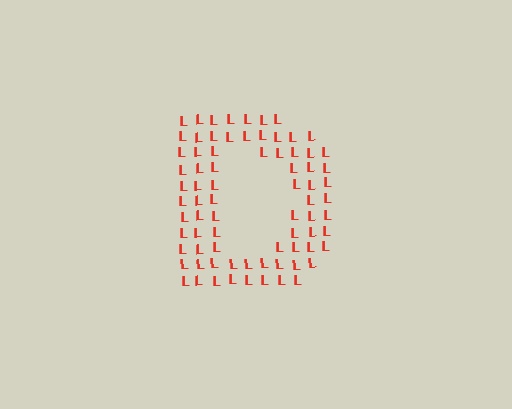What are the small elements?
The small elements are letter L's.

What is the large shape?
The large shape is the letter D.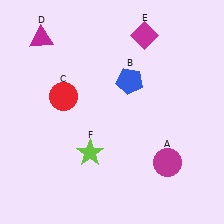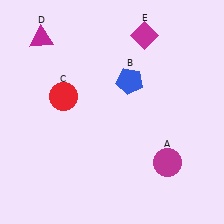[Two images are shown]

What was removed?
The lime star (F) was removed in Image 2.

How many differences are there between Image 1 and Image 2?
There is 1 difference between the two images.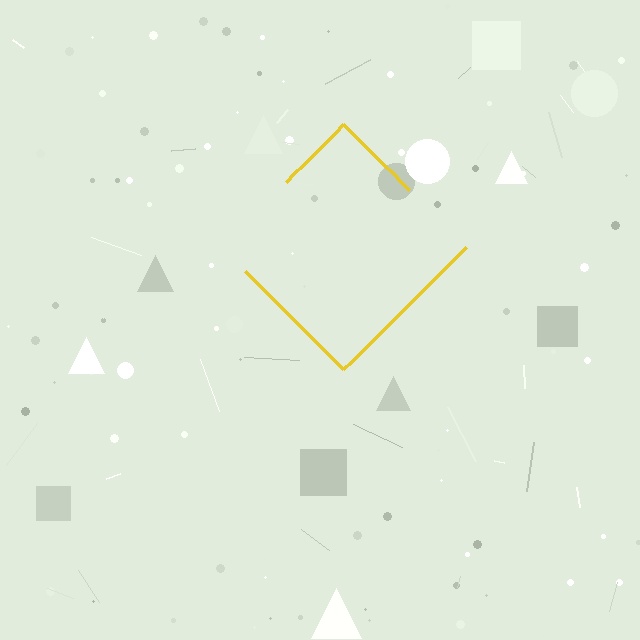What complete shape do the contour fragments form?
The contour fragments form a diamond.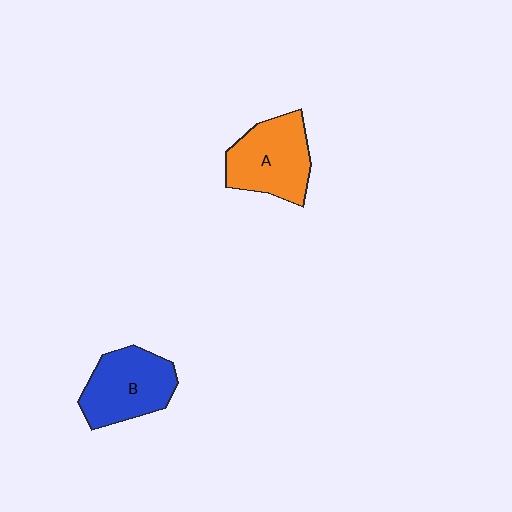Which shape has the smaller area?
Shape B (blue).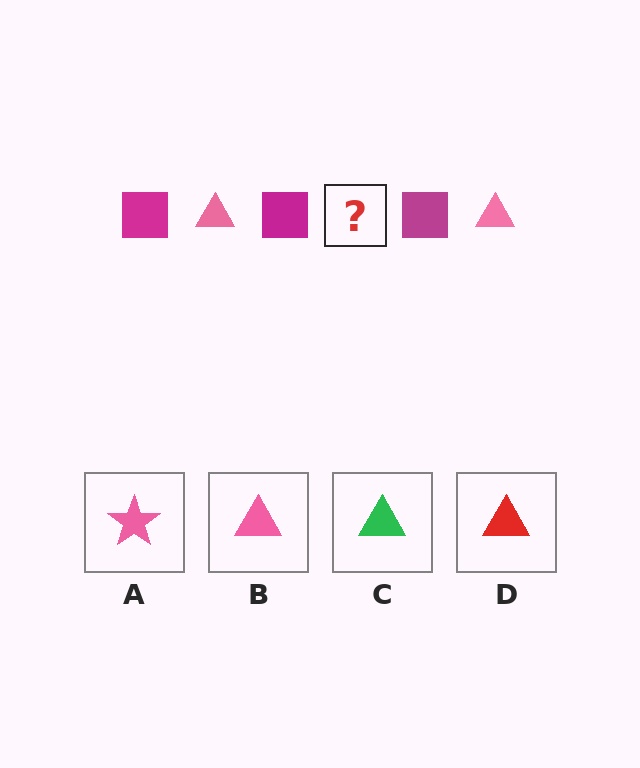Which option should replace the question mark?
Option B.